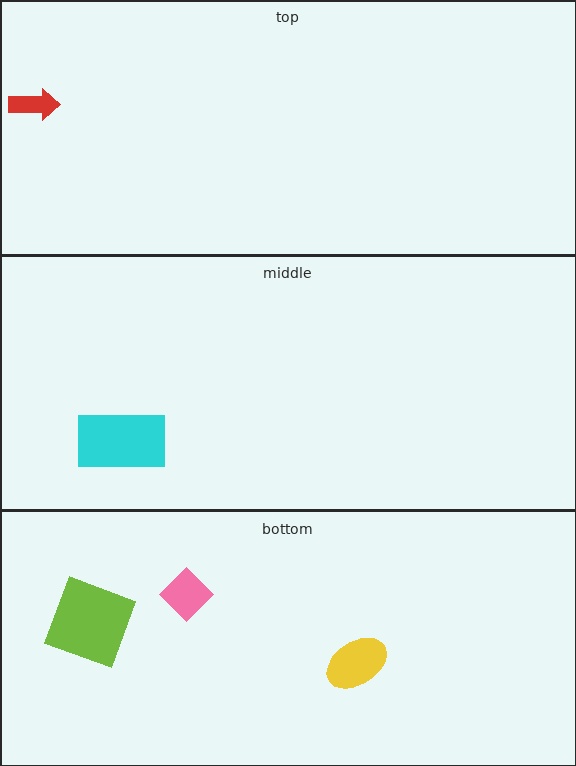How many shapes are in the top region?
1.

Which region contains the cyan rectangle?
The middle region.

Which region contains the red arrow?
The top region.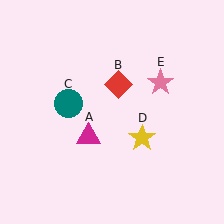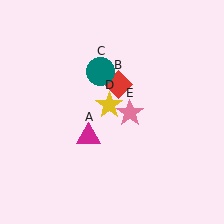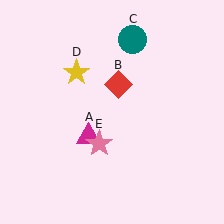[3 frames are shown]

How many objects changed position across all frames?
3 objects changed position: teal circle (object C), yellow star (object D), pink star (object E).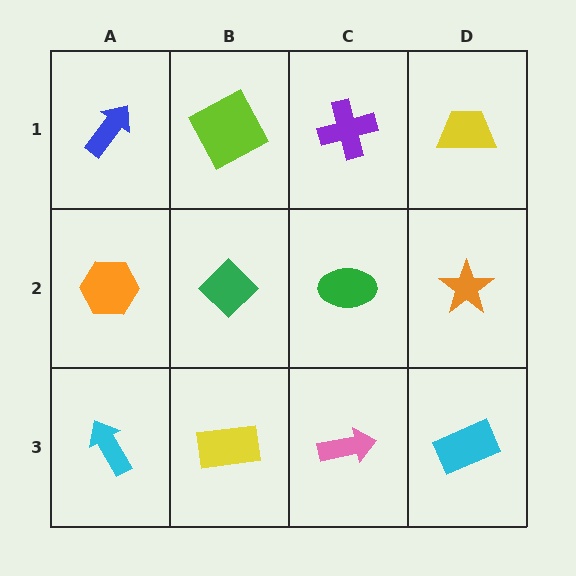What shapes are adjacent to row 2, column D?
A yellow trapezoid (row 1, column D), a cyan rectangle (row 3, column D), a green ellipse (row 2, column C).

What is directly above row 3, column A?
An orange hexagon.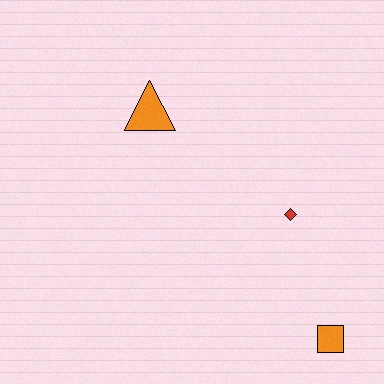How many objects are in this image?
There are 3 objects.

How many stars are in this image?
There are no stars.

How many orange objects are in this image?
There are 2 orange objects.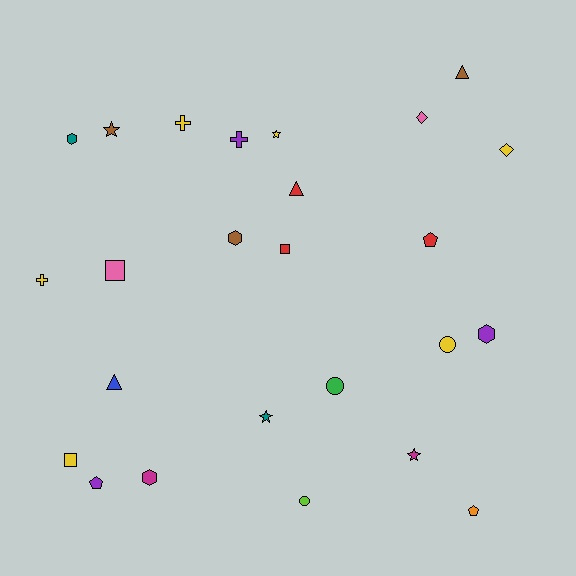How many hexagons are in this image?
There are 4 hexagons.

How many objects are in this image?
There are 25 objects.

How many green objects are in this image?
There is 1 green object.